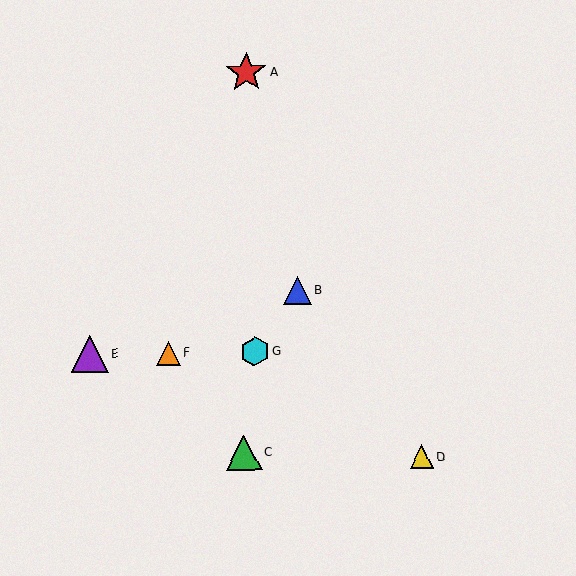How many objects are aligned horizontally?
3 objects (E, F, G) are aligned horizontally.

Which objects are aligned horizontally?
Objects E, F, G are aligned horizontally.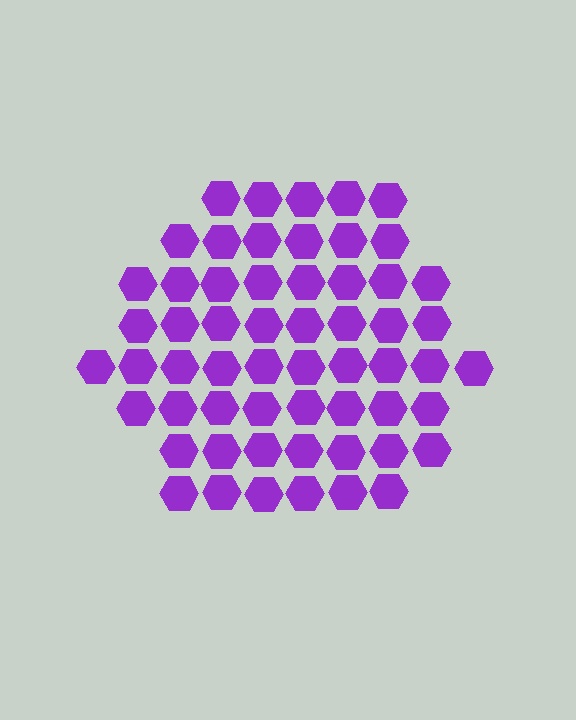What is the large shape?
The large shape is a hexagon.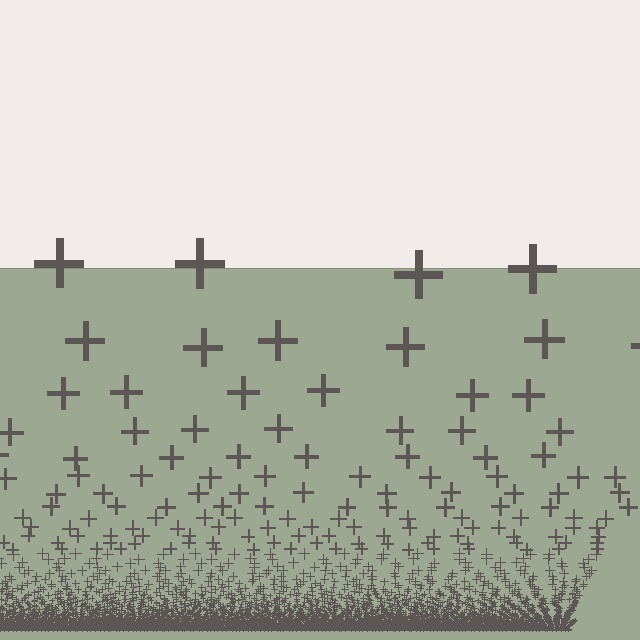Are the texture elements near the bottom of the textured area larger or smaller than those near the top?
Smaller. The gradient is inverted — elements near the bottom are smaller and denser.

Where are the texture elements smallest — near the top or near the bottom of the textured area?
Near the bottom.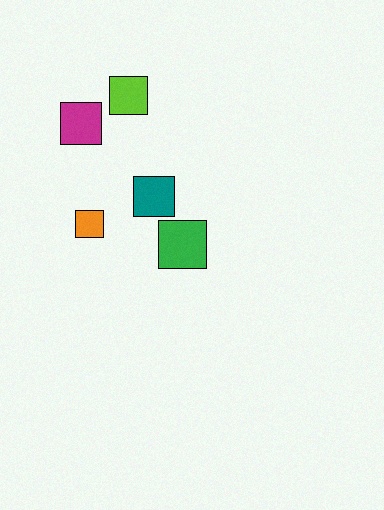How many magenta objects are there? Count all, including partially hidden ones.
There is 1 magenta object.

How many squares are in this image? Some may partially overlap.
There are 5 squares.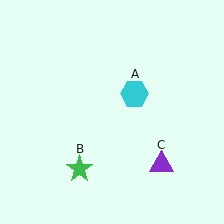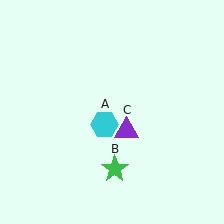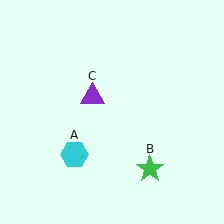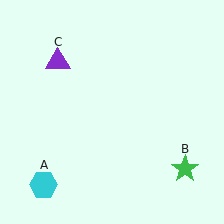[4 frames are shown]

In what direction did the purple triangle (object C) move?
The purple triangle (object C) moved up and to the left.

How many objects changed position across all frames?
3 objects changed position: cyan hexagon (object A), green star (object B), purple triangle (object C).